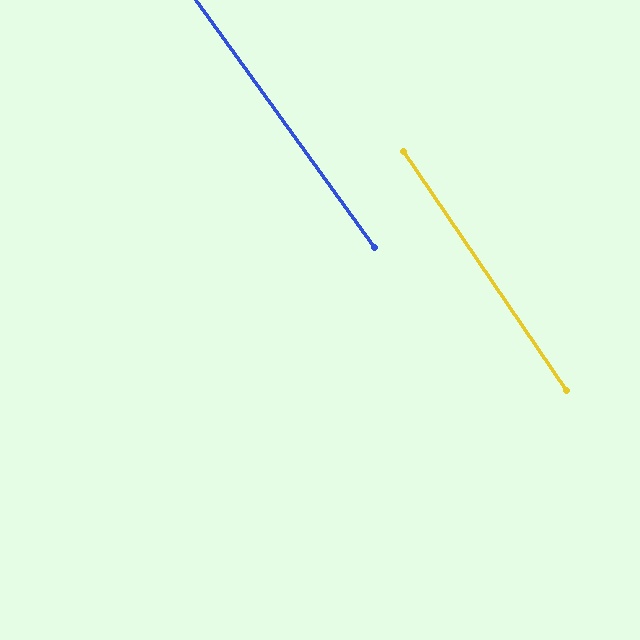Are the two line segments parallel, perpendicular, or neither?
Parallel — their directions differ by only 1.5°.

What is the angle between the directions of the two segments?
Approximately 1 degree.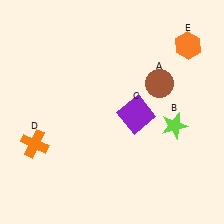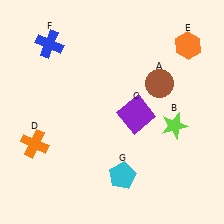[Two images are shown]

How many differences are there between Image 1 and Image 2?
There are 2 differences between the two images.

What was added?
A blue cross (F), a cyan pentagon (G) were added in Image 2.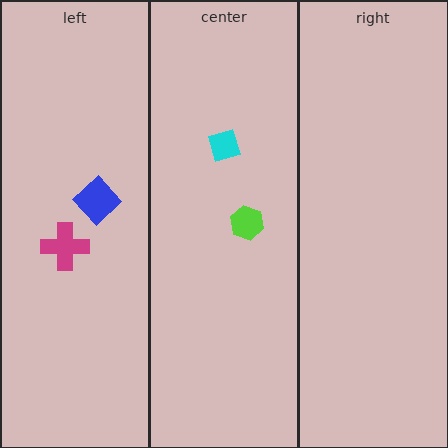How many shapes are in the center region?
2.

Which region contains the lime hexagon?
The center region.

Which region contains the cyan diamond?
The center region.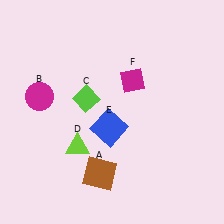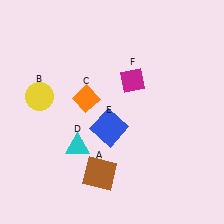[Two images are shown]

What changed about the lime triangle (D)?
In Image 1, D is lime. In Image 2, it changed to cyan.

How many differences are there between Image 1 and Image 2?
There are 3 differences between the two images.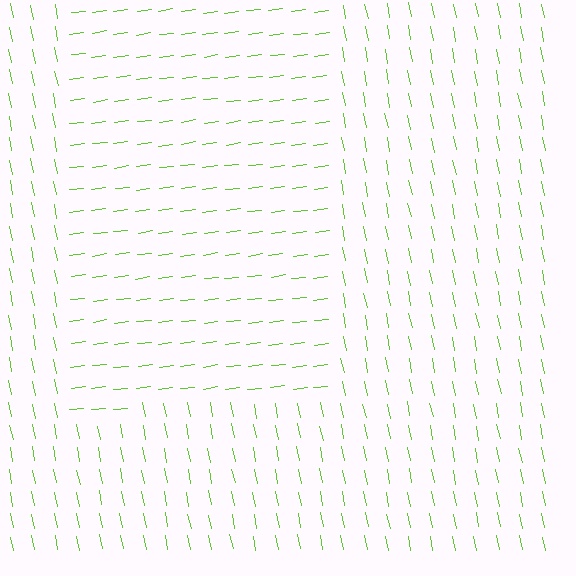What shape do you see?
I see a rectangle.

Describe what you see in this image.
The image is filled with small lime line segments. A rectangle region in the image has lines oriented differently from the surrounding lines, creating a visible texture boundary.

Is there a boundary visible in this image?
Yes, there is a texture boundary formed by a change in line orientation.